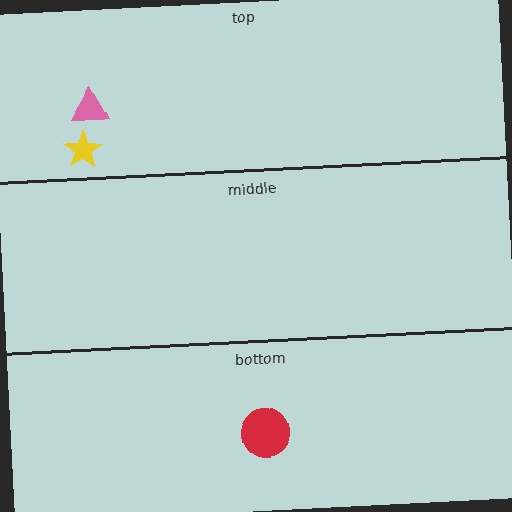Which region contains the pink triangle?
The top region.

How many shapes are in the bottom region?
1.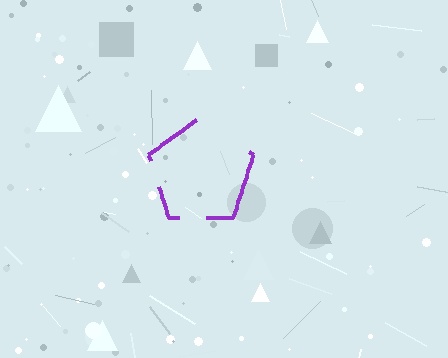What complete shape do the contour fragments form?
The contour fragments form a pentagon.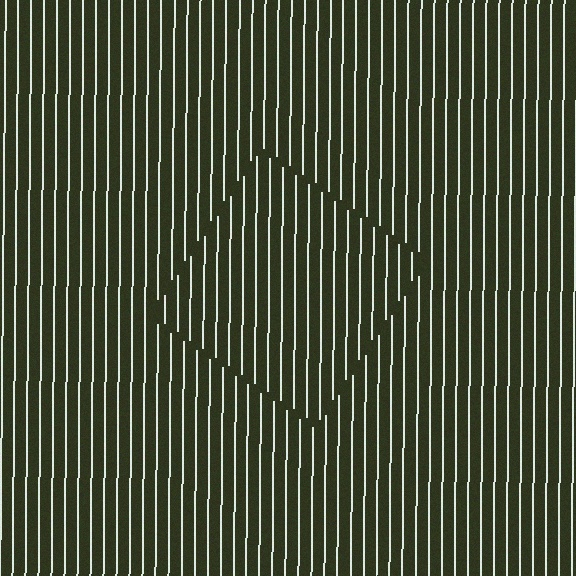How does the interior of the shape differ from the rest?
The interior of the shape contains the same grating, shifted by half a period — the contour is defined by the phase discontinuity where line-ends from the inner and outer gratings abut.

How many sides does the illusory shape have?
4 sides — the line-ends trace a square.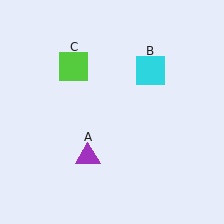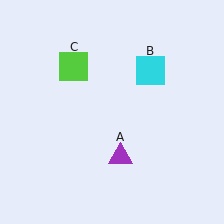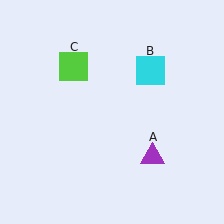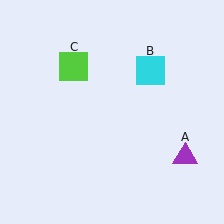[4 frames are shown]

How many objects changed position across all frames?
1 object changed position: purple triangle (object A).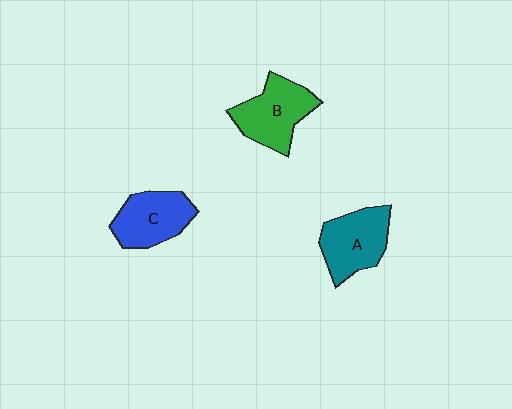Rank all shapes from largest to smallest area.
From largest to smallest: B (green), A (teal), C (blue).